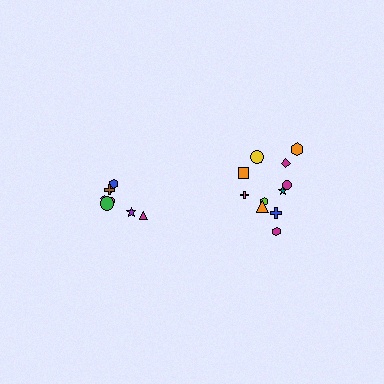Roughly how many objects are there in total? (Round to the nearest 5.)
Roughly 20 objects in total.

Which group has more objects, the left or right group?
The right group.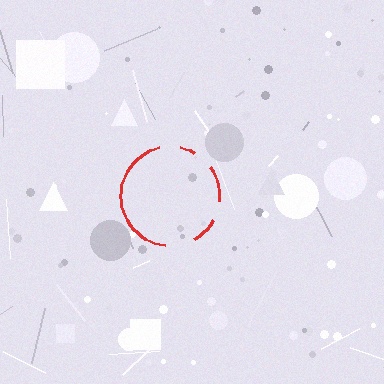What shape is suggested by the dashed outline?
The dashed outline suggests a circle.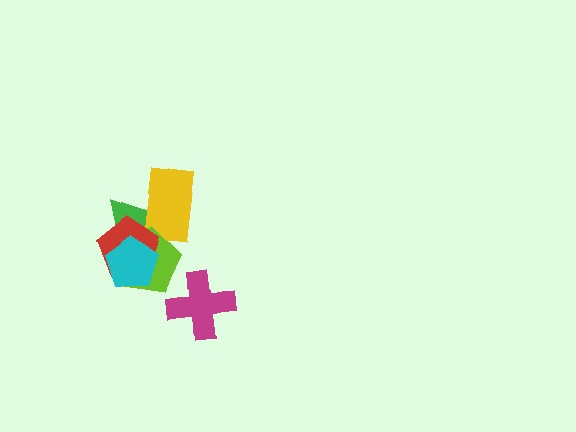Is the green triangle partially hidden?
Yes, it is partially covered by another shape.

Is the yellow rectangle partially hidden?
Yes, it is partially covered by another shape.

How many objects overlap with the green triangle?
4 objects overlap with the green triangle.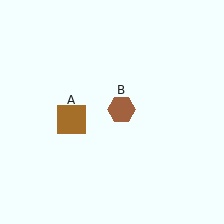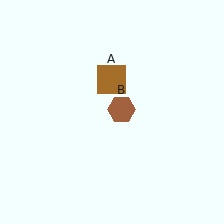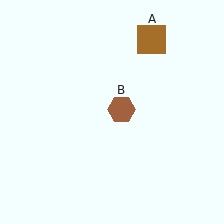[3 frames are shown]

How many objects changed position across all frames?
1 object changed position: brown square (object A).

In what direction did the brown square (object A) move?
The brown square (object A) moved up and to the right.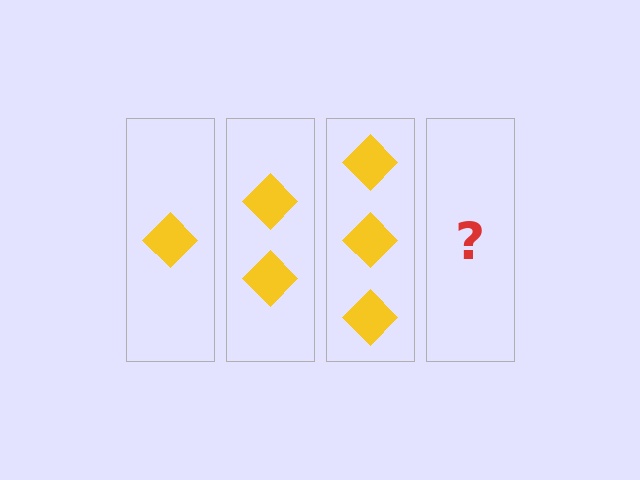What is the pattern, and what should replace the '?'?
The pattern is that each step adds one more diamond. The '?' should be 4 diamonds.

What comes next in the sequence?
The next element should be 4 diamonds.